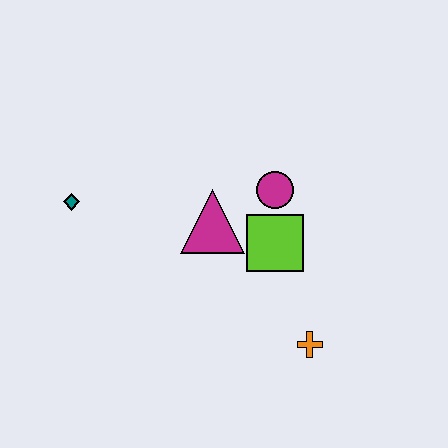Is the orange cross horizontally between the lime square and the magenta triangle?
No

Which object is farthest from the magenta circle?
The teal diamond is farthest from the magenta circle.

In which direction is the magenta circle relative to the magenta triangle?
The magenta circle is to the right of the magenta triangle.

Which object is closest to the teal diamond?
The magenta triangle is closest to the teal diamond.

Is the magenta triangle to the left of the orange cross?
Yes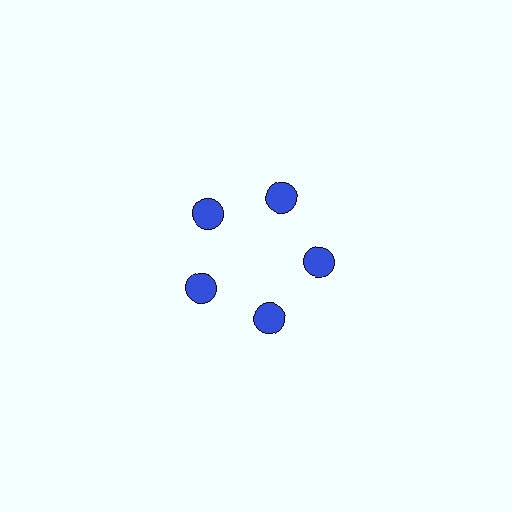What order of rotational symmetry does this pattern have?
This pattern has 5-fold rotational symmetry.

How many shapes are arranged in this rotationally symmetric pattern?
There are 5 shapes, arranged in 5 groups of 1.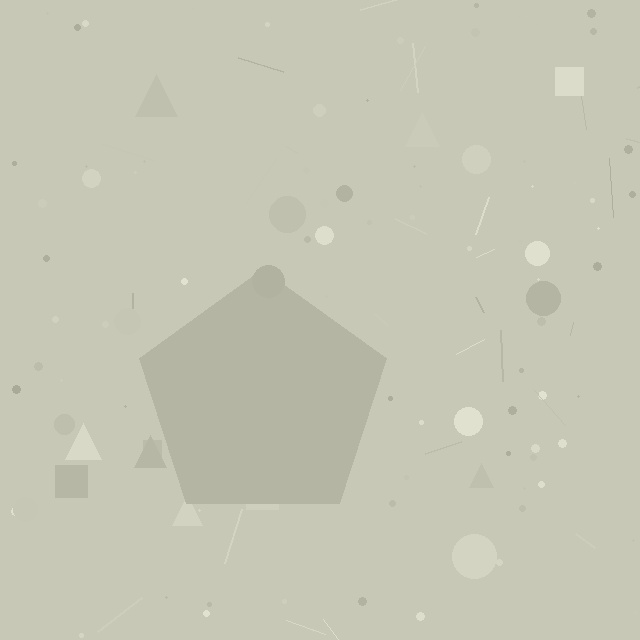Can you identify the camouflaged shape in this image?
The camouflaged shape is a pentagon.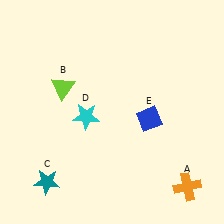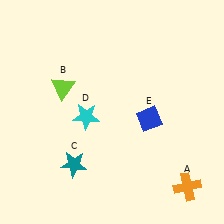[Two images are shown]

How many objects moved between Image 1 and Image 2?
1 object moved between the two images.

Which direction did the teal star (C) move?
The teal star (C) moved right.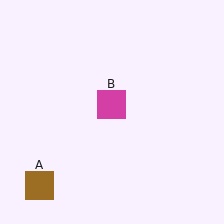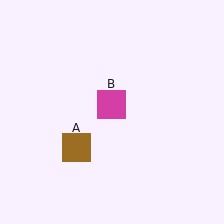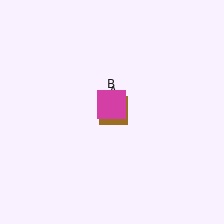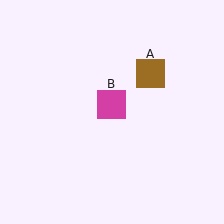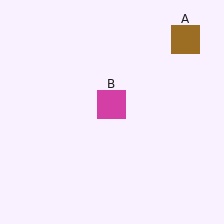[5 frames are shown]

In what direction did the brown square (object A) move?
The brown square (object A) moved up and to the right.